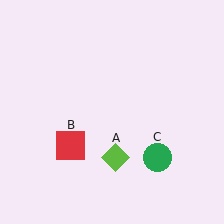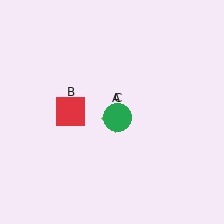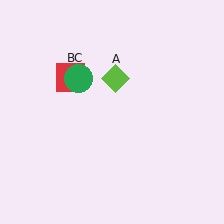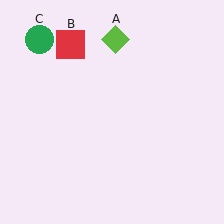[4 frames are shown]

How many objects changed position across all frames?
3 objects changed position: lime diamond (object A), red square (object B), green circle (object C).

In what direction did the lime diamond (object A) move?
The lime diamond (object A) moved up.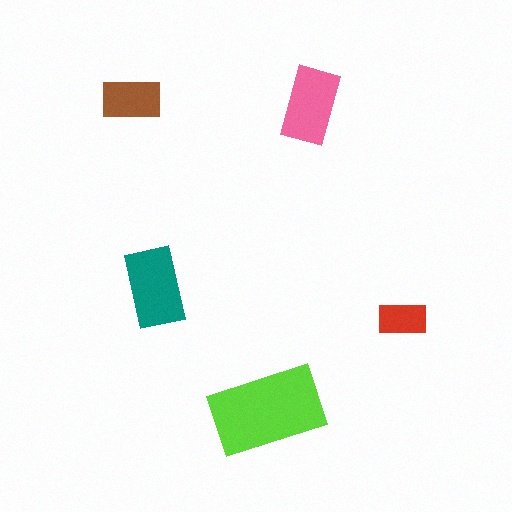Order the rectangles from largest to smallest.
the lime one, the teal one, the pink one, the brown one, the red one.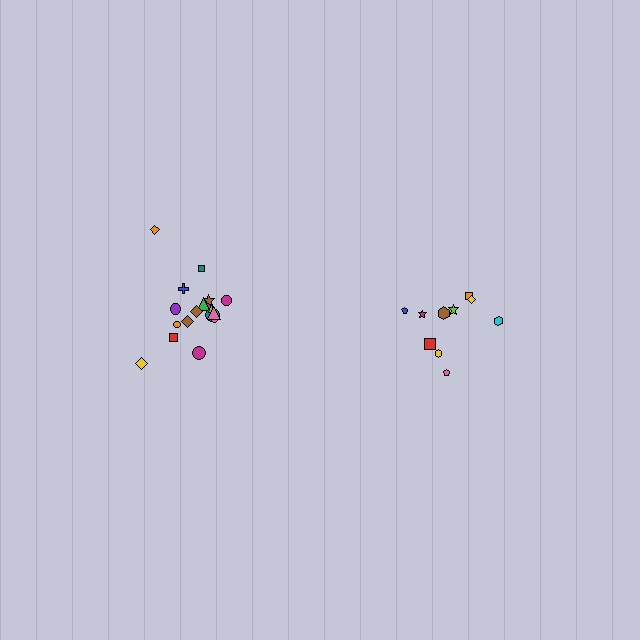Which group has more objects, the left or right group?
The left group.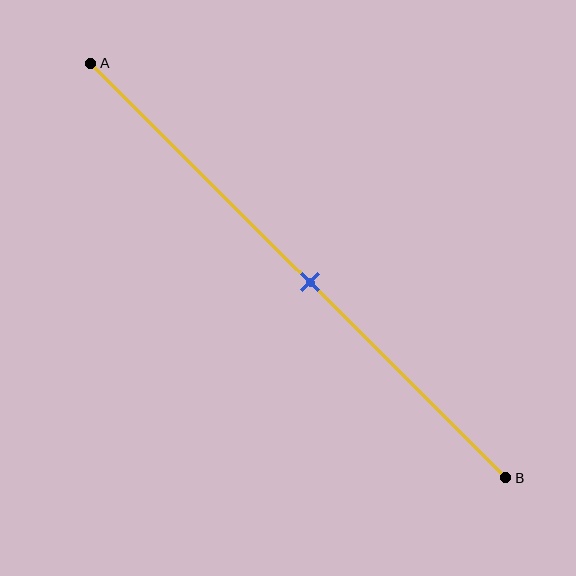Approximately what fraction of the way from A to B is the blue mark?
The blue mark is approximately 55% of the way from A to B.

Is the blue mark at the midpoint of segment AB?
Yes, the mark is approximately at the midpoint.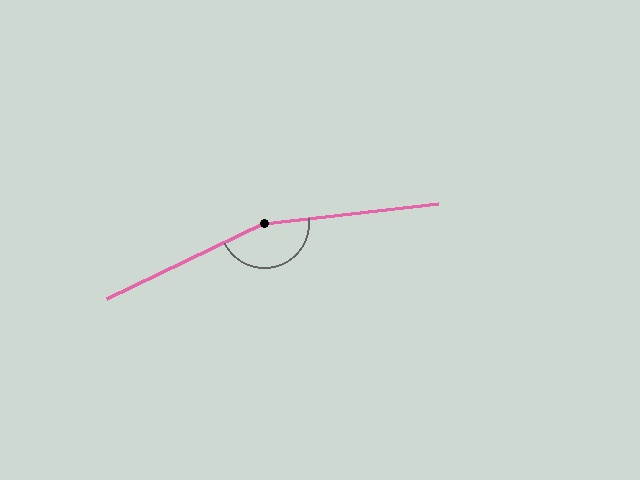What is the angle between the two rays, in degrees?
Approximately 161 degrees.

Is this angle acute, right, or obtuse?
It is obtuse.